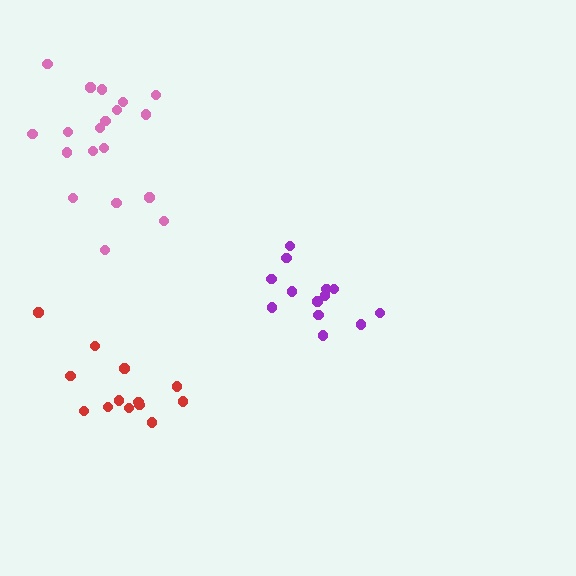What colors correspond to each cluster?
The clusters are colored: red, purple, pink.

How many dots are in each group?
Group 1: 13 dots, Group 2: 13 dots, Group 3: 19 dots (45 total).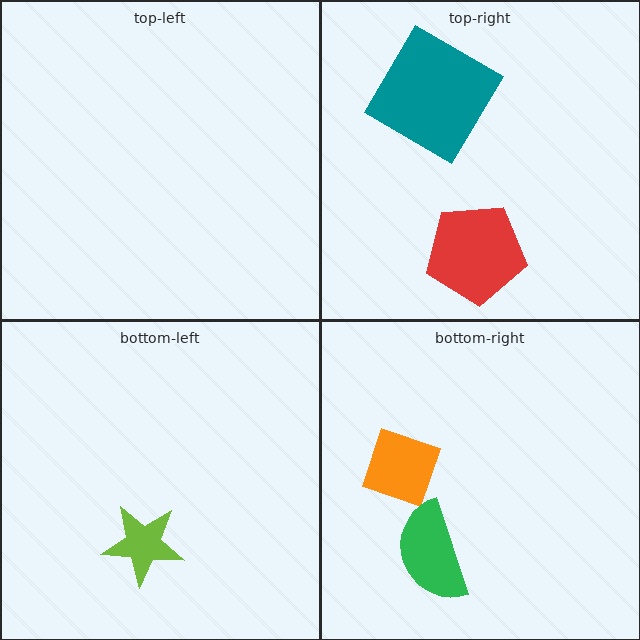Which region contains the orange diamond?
The bottom-right region.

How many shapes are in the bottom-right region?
2.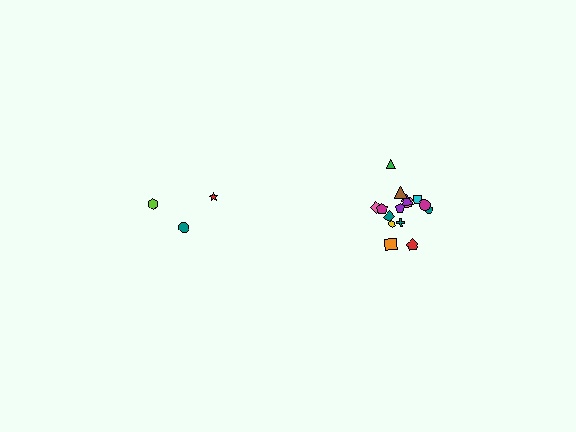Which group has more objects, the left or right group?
The right group.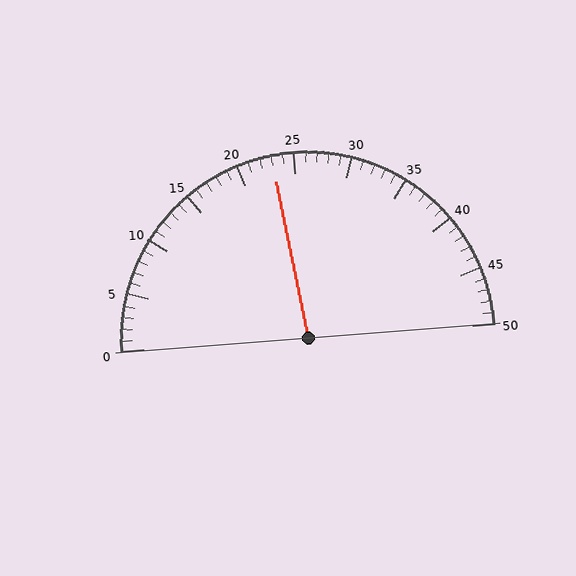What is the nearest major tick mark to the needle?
The nearest major tick mark is 25.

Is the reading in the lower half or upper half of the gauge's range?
The reading is in the lower half of the range (0 to 50).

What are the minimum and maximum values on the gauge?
The gauge ranges from 0 to 50.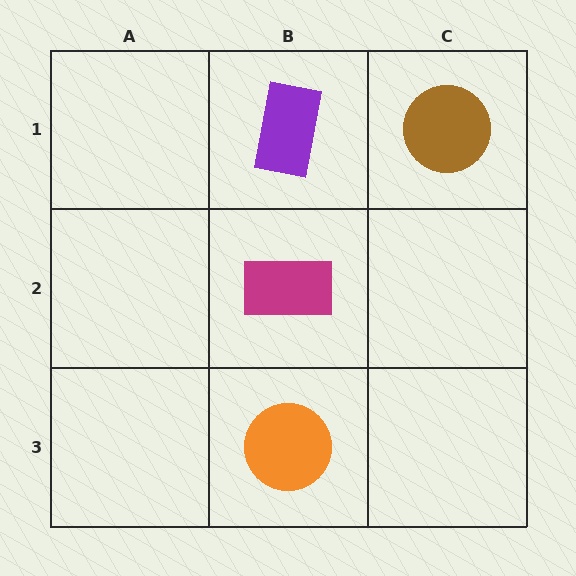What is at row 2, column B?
A magenta rectangle.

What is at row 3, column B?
An orange circle.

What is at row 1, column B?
A purple rectangle.